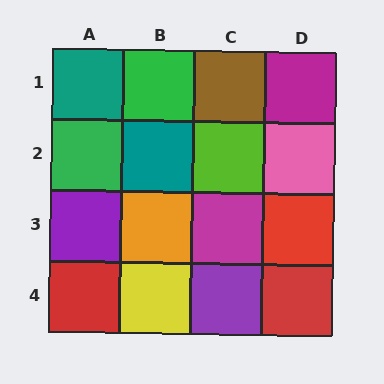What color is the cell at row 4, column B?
Yellow.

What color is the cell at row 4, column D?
Red.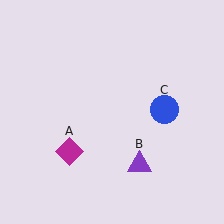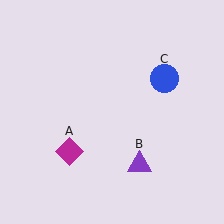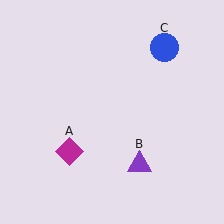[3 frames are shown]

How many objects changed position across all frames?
1 object changed position: blue circle (object C).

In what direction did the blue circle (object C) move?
The blue circle (object C) moved up.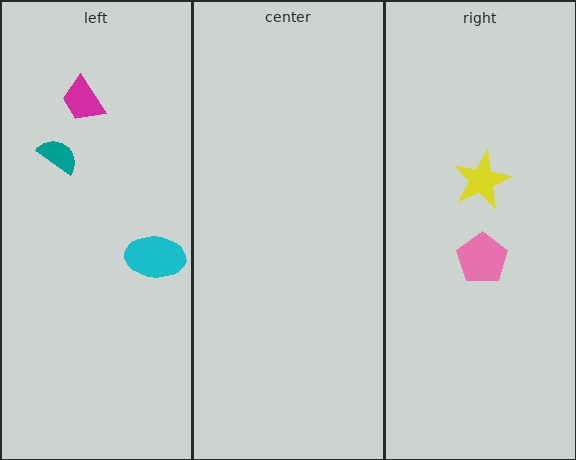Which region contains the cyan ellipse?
The left region.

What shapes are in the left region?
The cyan ellipse, the magenta trapezoid, the teal semicircle.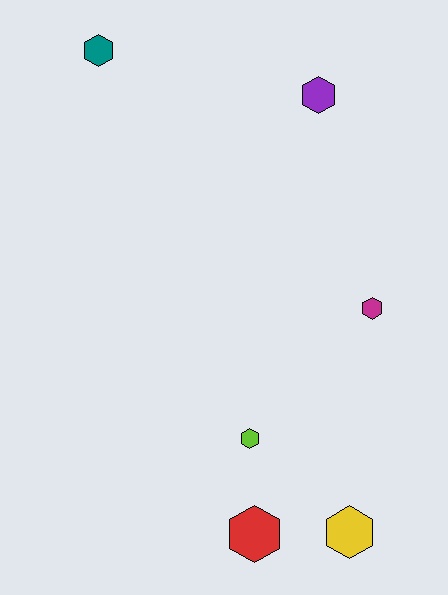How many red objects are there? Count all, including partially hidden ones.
There is 1 red object.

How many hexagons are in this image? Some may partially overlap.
There are 6 hexagons.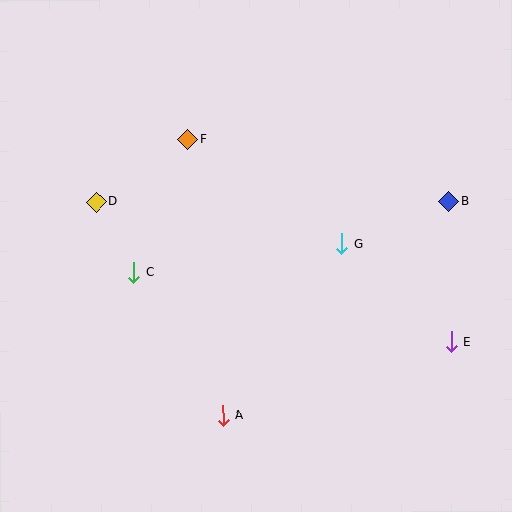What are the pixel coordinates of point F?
Point F is at (187, 139).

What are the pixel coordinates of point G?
Point G is at (342, 243).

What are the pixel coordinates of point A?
Point A is at (223, 415).